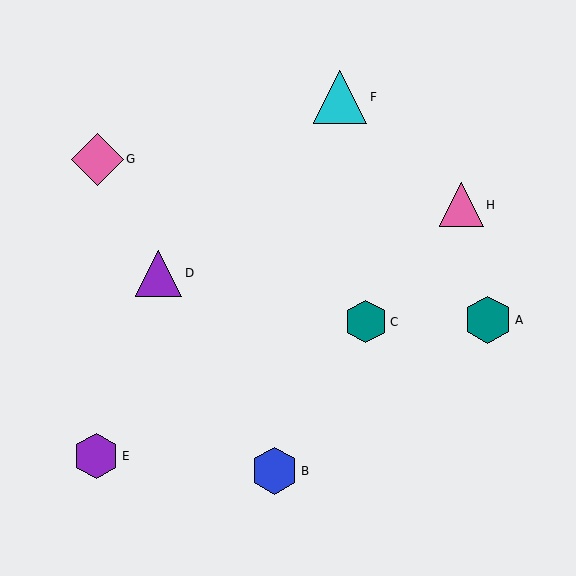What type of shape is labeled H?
Shape H is a pink triangle.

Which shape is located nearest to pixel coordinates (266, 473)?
The blue hexagon (labeled B) at (275, 471) is nearest to that location.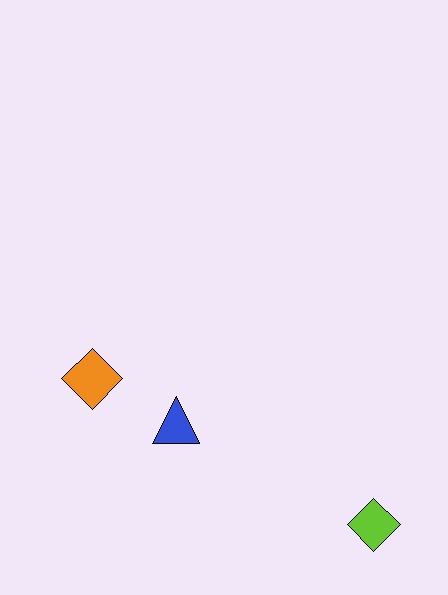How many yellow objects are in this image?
There are no yellow objects.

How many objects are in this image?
There are 3 objects.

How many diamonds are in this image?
There are 2 diamonds.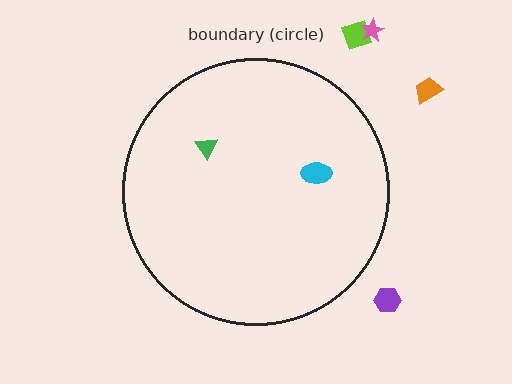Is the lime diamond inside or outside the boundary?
Outside.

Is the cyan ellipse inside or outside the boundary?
Inside.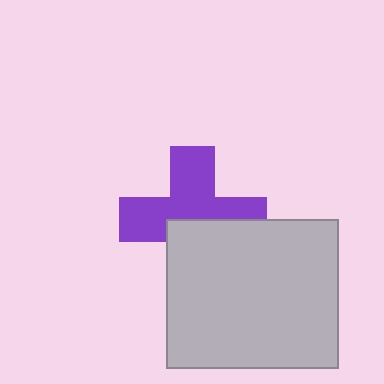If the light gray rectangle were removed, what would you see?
You would see the complete purple cross.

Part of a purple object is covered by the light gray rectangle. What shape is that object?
It is a cross.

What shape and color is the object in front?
The object in front is a light gray rectangle.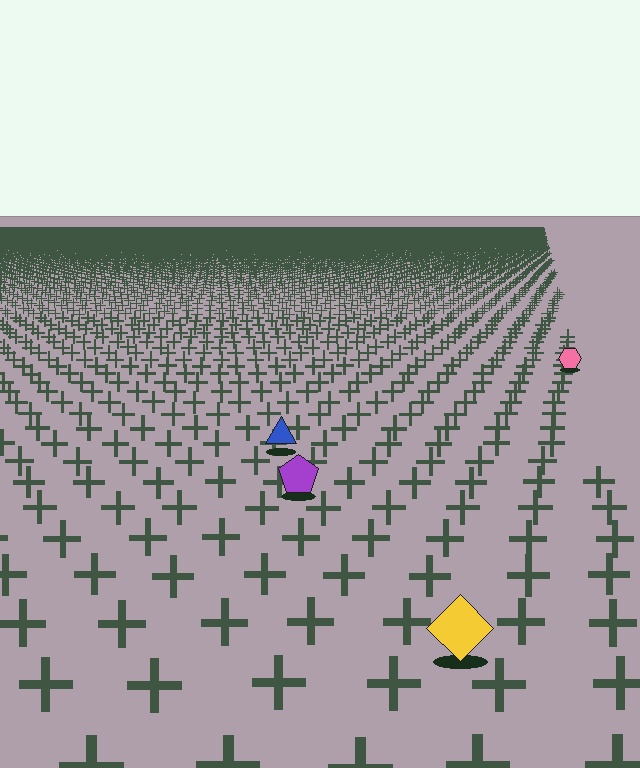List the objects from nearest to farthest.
From nearest to farthest: the yellow diamond, the purple pentagon, the blue triangle, the pink hexagon.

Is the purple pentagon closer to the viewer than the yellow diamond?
No. The yellow diamond is closer — you can tell from the texture gradient: the ground texture is coarser near it.